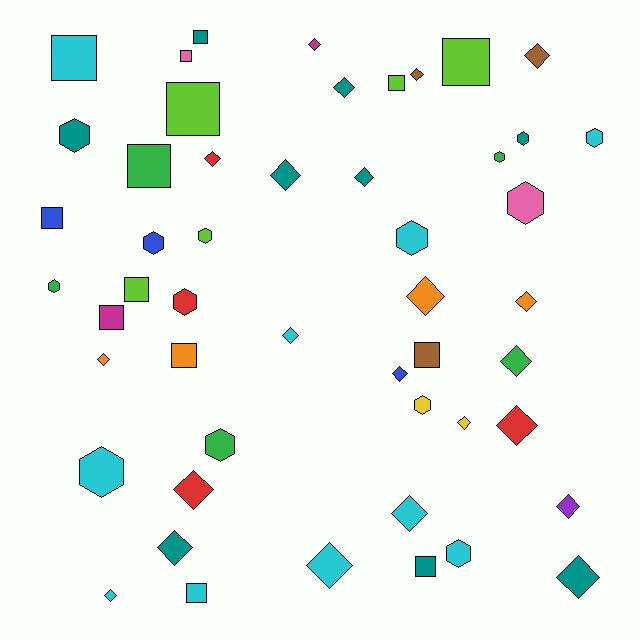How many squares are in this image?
There are 14 squares.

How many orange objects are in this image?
There are 4 orange objects.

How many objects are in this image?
There are 50 objects.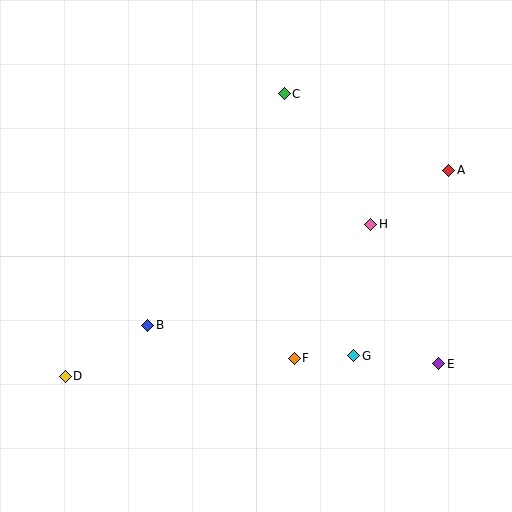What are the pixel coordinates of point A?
Point A is at (449, 170).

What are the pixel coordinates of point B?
Point B is at (148, 325).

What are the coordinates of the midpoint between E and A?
The midpoint between E and A is at (444, 267).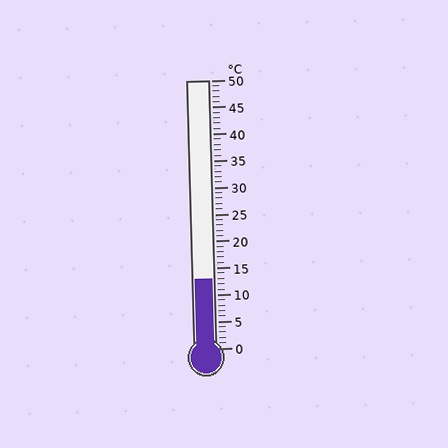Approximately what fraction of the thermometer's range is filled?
The thermometer is filled to approximately 25% of its range.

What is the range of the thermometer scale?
The thermometer scale ranges from 0°C to 50°C.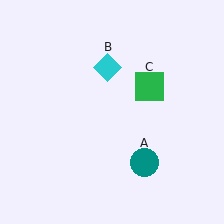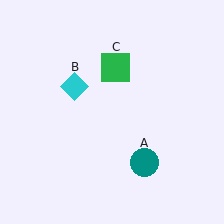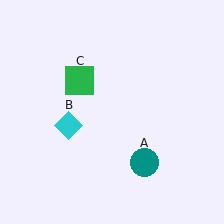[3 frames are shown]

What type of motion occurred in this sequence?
The cyan diamond (object B), green square (object C) rotated counterclockwise around the center of the scene.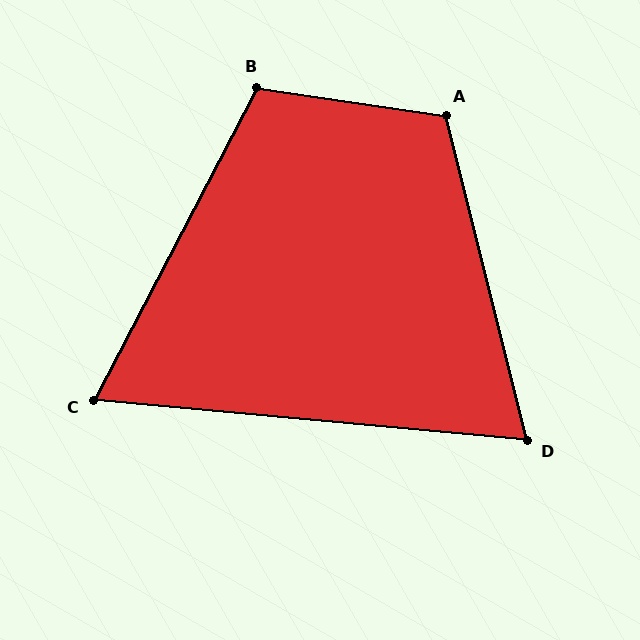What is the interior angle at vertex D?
Approximately 71 degrees (acute).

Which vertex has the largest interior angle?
A, at approximately 112 degrees.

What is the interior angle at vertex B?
Approximately 109 degrees (obtuse).